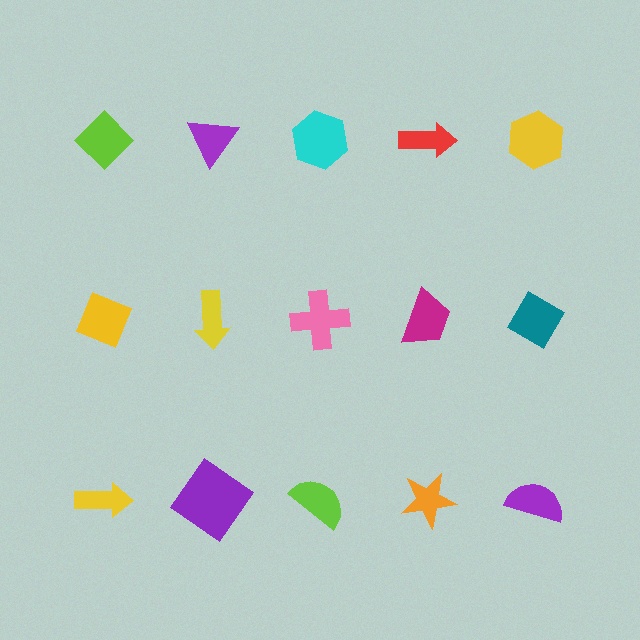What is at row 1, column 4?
A red arrow.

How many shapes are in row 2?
5 shapes.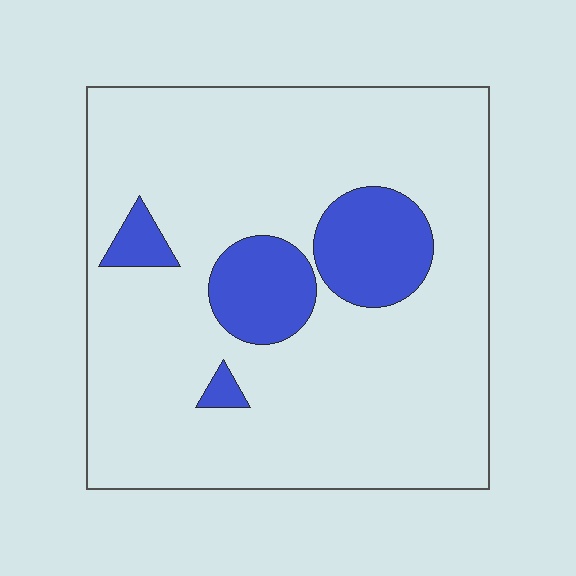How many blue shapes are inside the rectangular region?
4.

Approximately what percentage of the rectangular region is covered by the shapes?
Approximately 15%.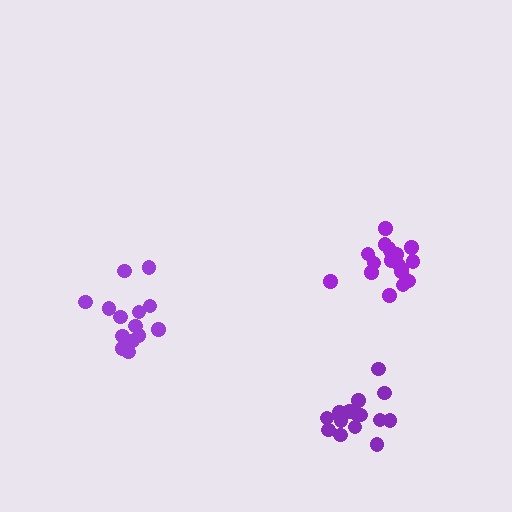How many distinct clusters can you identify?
There are 3 distinct clusters.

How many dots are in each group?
Group 1: 15 dots, Group 2: 18 dots, Group 3: 16 dots (49 total).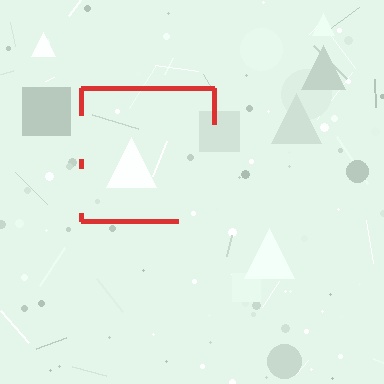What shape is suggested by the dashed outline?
The dashed outline suggests a square.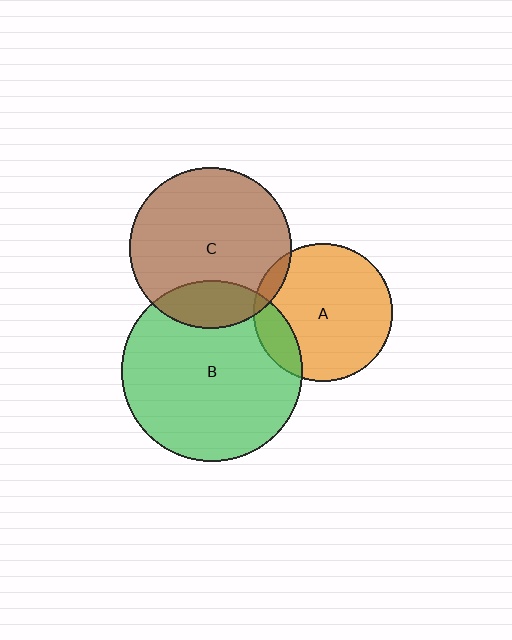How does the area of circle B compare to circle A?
Approximately 1.7 times.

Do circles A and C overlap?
Yes.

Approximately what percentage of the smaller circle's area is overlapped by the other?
Approximately 5%.